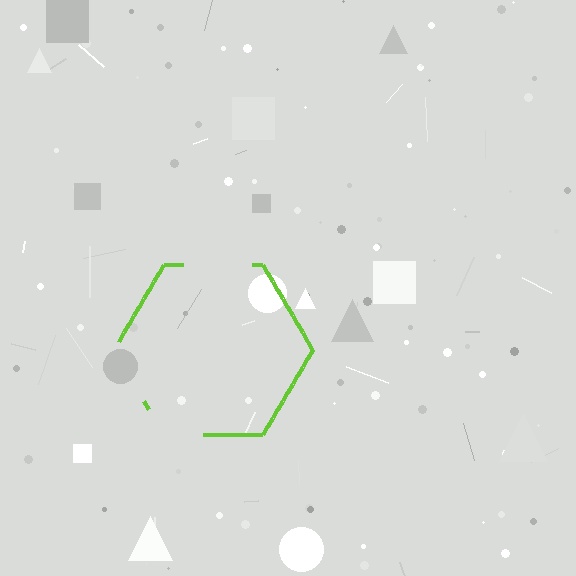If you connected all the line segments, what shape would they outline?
They would outline a hexagon.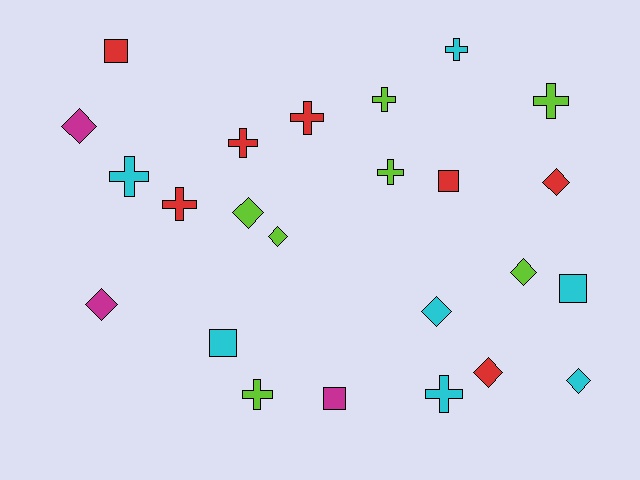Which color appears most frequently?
Lime, with 7 objects.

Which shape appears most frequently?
Cross, with 10 objects.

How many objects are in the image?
There are 24 objects.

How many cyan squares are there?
There are 2 cyan squares.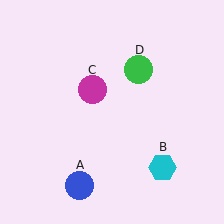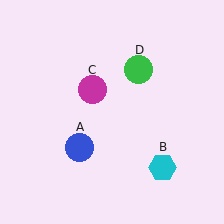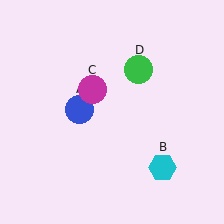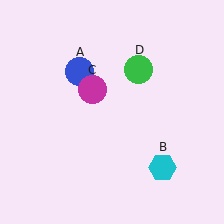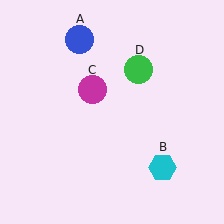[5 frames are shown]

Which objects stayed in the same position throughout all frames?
Cyan hexagon (object B) and magenta circle (object C) and green circle (object D) remained stationary.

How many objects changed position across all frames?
1 object changed position: blue circle (object A).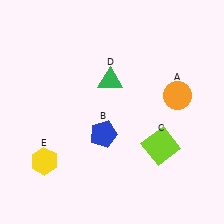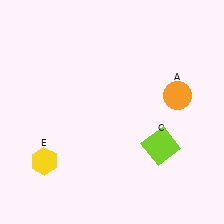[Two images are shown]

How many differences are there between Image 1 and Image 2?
There are 2 differences between the two images.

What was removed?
The green triangle (D), the blue pentagon (B) were removed in Image 2.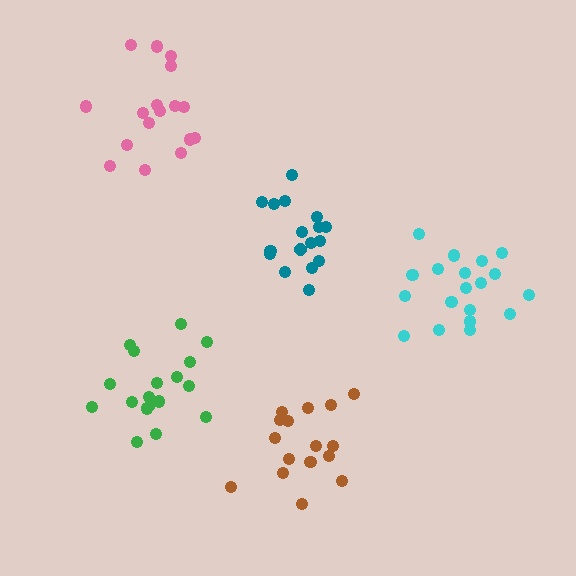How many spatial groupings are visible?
There are 5 spatial groupings.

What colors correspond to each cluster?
The clusters are colored: green, cyan, teal, brown, pink.